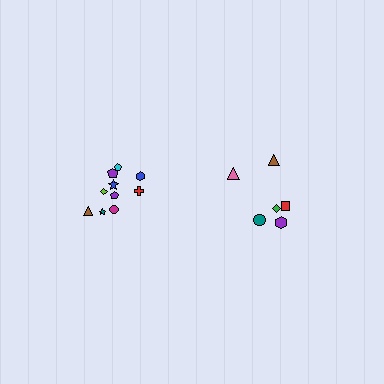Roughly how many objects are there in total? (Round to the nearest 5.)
Roughly 15 objects in total.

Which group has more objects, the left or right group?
The left group.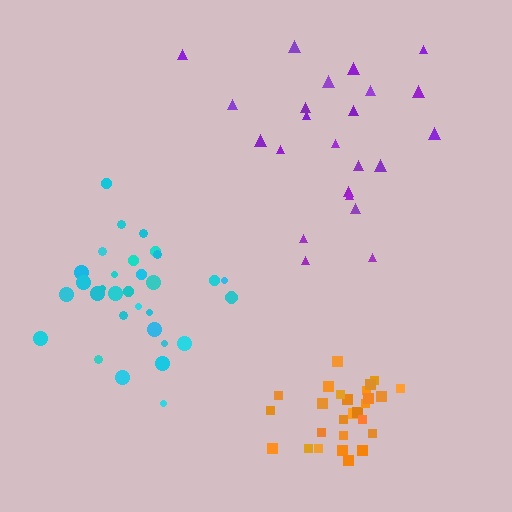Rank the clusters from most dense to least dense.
orange, cyan, purple.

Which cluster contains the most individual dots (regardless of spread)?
Cyan (31).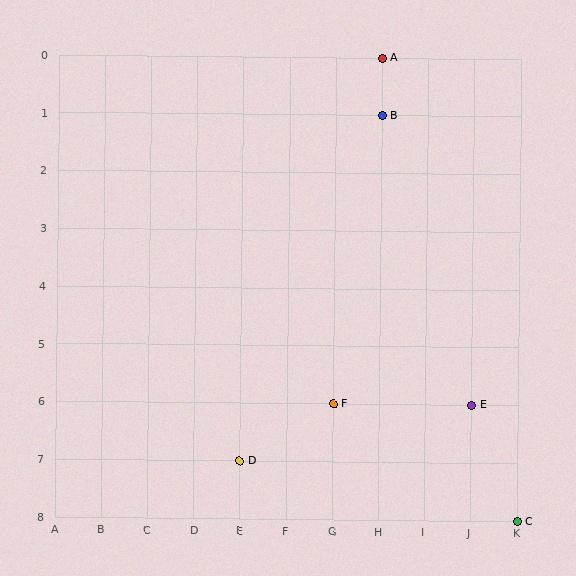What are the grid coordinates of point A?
Point A is at grid coordinates (H, 0).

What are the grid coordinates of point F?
Point F is at grid coordinates (G, 6).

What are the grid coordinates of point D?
Point D is at grid coordinates (E, 7).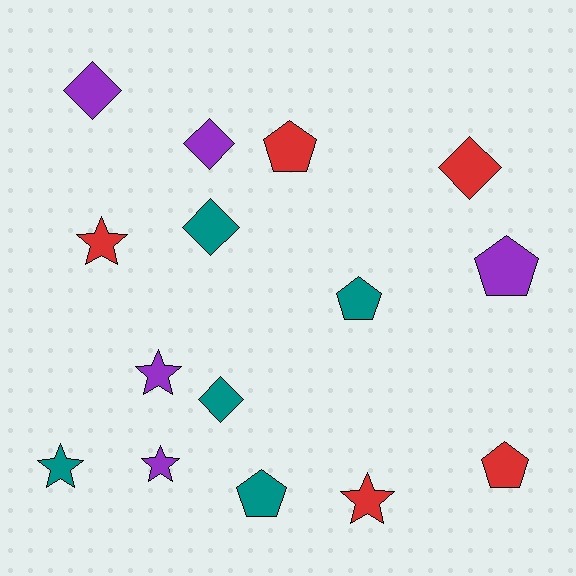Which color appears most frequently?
Purple, with 5 objects.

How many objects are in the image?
There are 15 objects.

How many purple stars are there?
There are 2 purple stars.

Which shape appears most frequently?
Diamond, with 5 objects.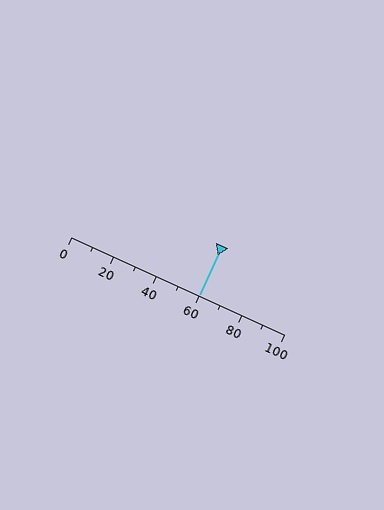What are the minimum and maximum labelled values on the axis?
The axis runs from 0 to 100.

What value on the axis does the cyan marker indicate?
The marker indicates approximately 60.